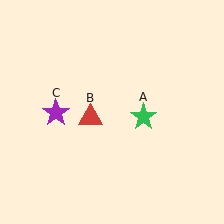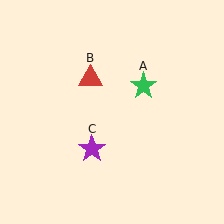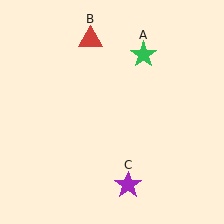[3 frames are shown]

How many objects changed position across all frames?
3 objects changed position: green star (object A), red triangle (object B), purple star (object C).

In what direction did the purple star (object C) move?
The purple star (object C) moved down and to the right.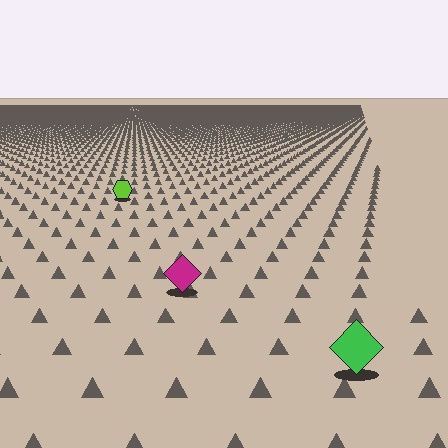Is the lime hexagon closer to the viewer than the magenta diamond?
No. The magenta diamond is closer — you can tell from the texture gradient: the ground texture is coarser near it.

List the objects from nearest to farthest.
From nearest to farthest: the green diamond, the magenta diamond, the lime hexagon.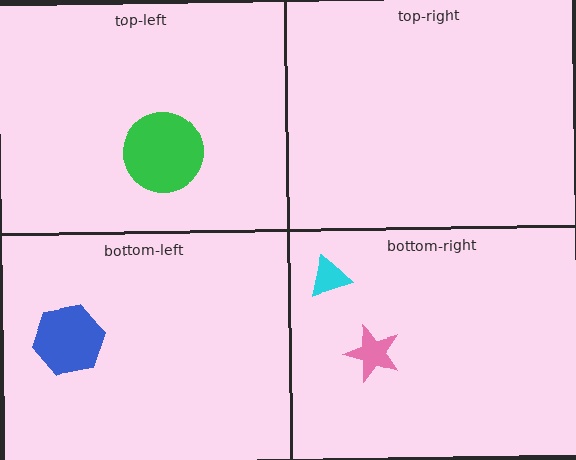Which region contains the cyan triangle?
The bottom-right region.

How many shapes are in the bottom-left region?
1.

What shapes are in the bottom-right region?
The pink star, the cyan triangle.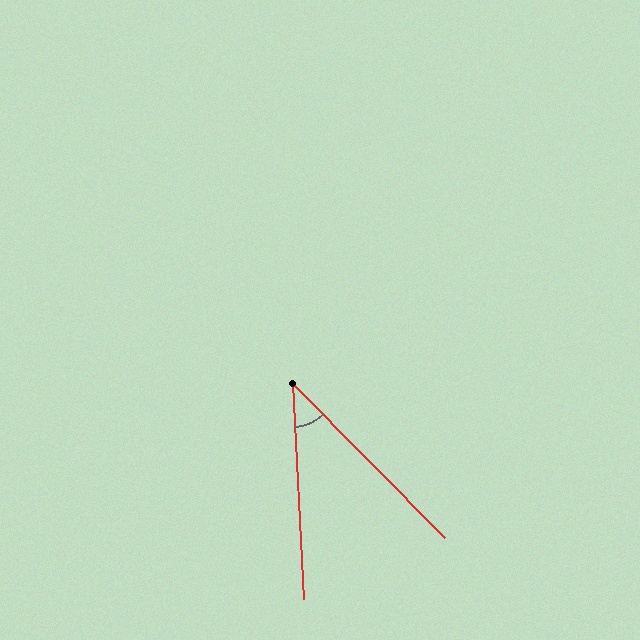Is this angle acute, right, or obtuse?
It is acute.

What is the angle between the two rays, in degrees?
Approximately 42 degrees.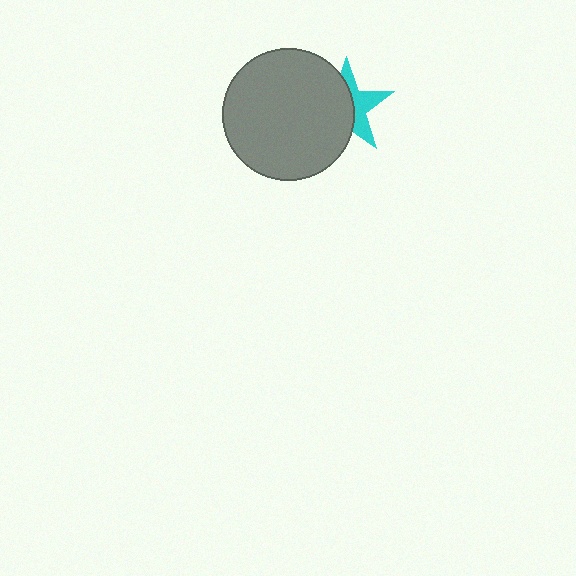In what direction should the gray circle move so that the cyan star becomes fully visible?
The gray circle should move left. That is the shortest direction to clear the overlap and leave the cyan star fully visible.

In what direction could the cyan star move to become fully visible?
The cyan star could move right. That would shift it out from behind the gray circle entirely.